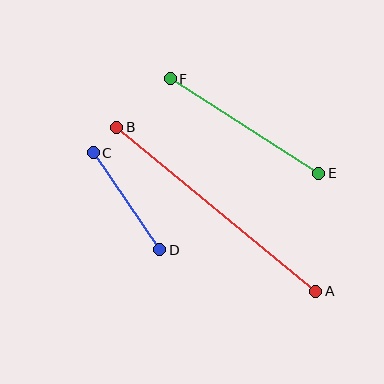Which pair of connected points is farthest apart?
Points A and B are farthest apart.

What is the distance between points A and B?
The distance is approximately 257 pixels.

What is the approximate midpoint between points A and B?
The midpoint is at approximately (216, 209) pixels.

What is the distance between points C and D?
The distance is approximately 118 pixels.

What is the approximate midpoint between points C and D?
The midpoint is at approximately (126, 201) pixels.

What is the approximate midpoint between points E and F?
The midpoint is at approximately (244, 126) pixels.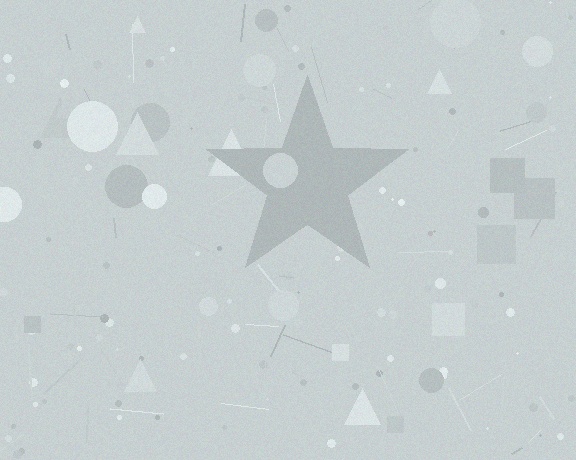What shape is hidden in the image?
A star is hidden in the image.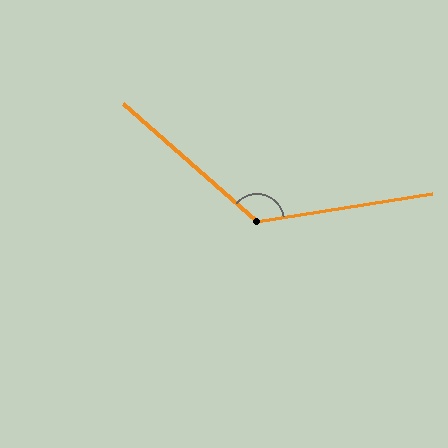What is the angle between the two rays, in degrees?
Approximately 130 degrees.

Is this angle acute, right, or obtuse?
It is obtuse.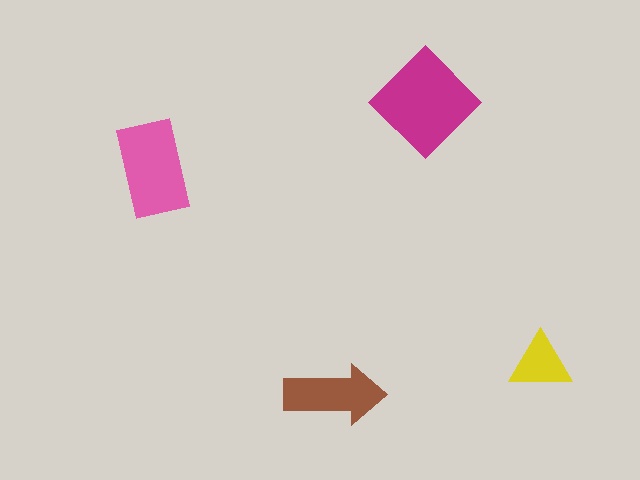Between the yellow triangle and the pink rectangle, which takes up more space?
The pink rectangle.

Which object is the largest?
The magenta diamond.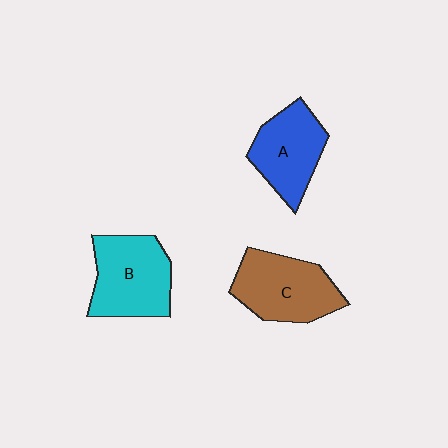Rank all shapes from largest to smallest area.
From largest to smallest: B (cyan), C (brown), A (blue).